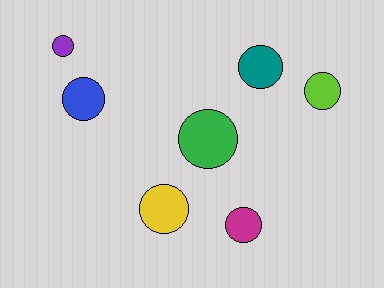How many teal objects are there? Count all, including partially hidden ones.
There is 1 teal object.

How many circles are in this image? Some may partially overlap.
There are 7 circles.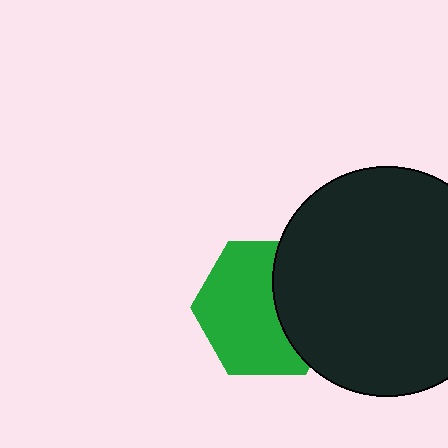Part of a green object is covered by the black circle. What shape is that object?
It is a hexagon.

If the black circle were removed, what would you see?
You would see the complete green hexagon.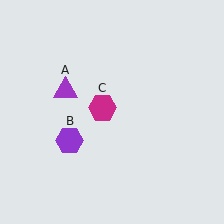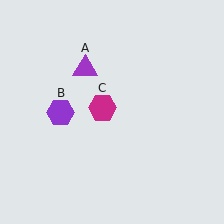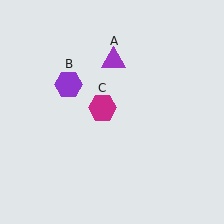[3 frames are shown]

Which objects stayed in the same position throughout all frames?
Magenta hexagon (object C) remained stationary.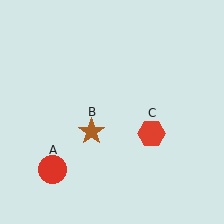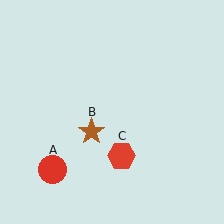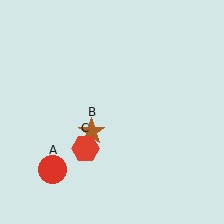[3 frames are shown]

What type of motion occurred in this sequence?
The red hexagon (object C) rotated clockwise around the center of the scene.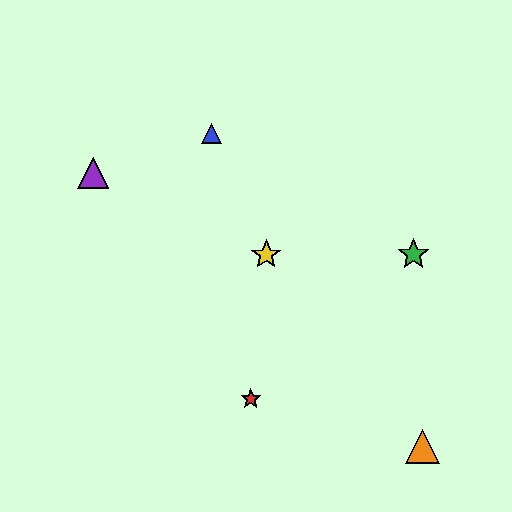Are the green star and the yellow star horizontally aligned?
Yes, both are at y≈255.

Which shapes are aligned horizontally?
The green star, the yellow star are aligned horizontally.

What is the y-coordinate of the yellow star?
The yellow star is at y≈255.